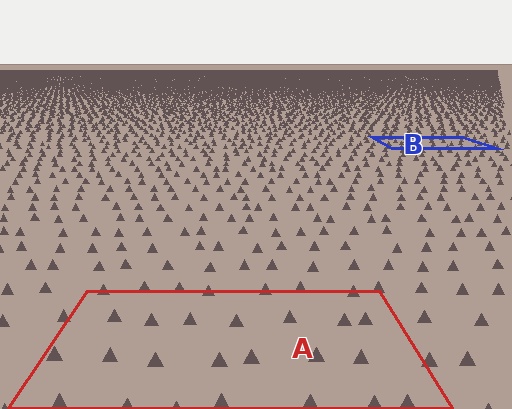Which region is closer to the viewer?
Region A is closer. The texture elements there are larger and more spread out.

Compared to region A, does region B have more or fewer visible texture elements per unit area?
Region B has more texture elements per unit area — they are packed more densely because it is farther away.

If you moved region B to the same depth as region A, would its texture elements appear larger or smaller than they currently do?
They would appear larger. At a closer depth, the same texture elements are projected at a bigger on-screen size.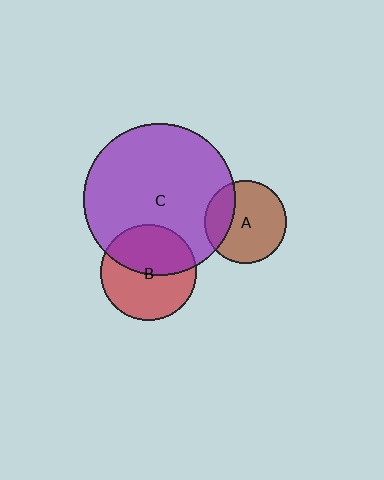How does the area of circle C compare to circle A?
Approximately 3.4 times.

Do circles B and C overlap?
Yes.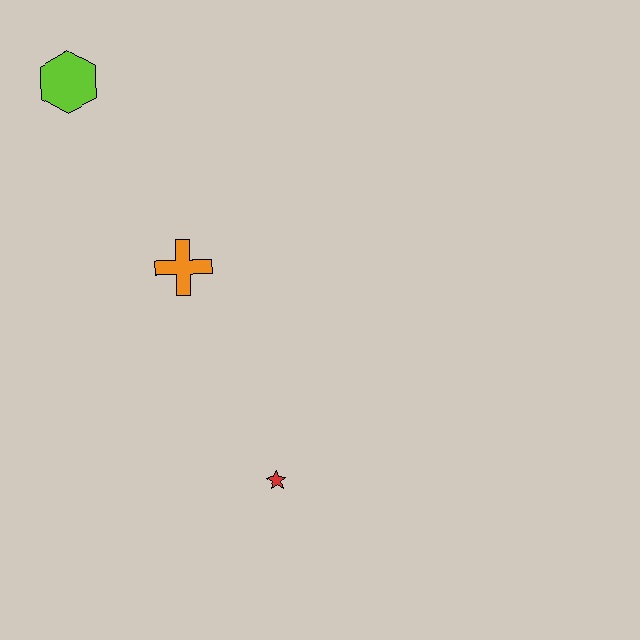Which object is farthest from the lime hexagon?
The red star is farthest from the lime hexagon.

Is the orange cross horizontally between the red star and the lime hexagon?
Yes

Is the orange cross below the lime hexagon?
Yes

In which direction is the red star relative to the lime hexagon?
The red star is below the lime hexagon.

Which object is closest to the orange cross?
The lime hexagon is closest to the orange cross.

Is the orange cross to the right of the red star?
No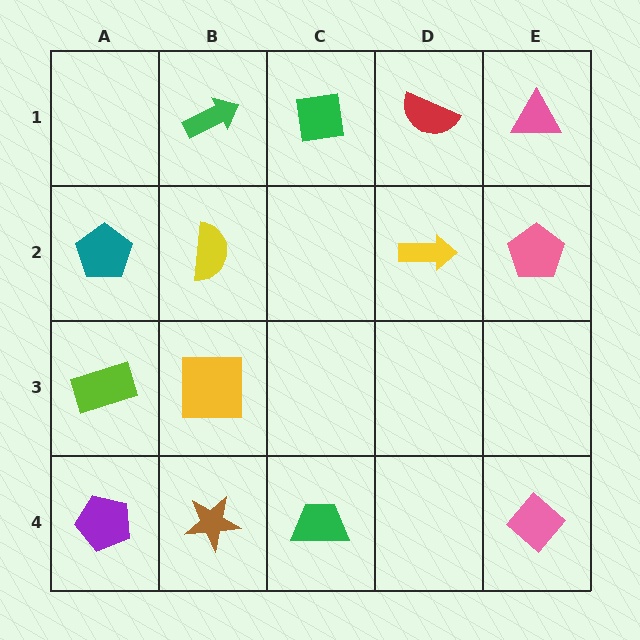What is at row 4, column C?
A green trapezoid.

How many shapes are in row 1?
4 shapes.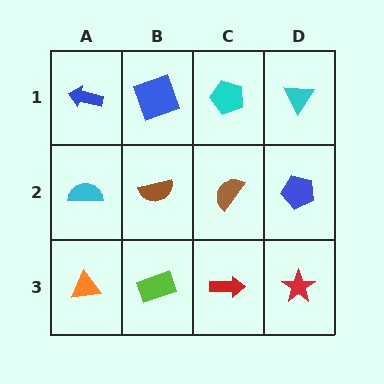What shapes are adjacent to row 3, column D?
A blue pentagon (row 2, column D), a red arrow (row 3, column C).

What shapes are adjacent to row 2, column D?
A cyan triangle (row 1, column D), a red star (row 3, column D), a brown semicircle (row 2, column C).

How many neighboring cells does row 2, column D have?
3.